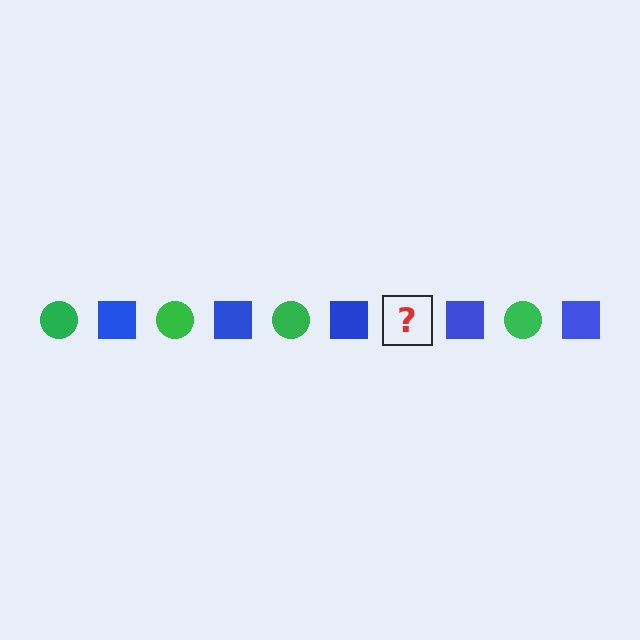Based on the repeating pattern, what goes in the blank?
The blank should be a green circle.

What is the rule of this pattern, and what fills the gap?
The rule is that the pattern alternates between green circle and blue square. The gap should be filled with a green circle.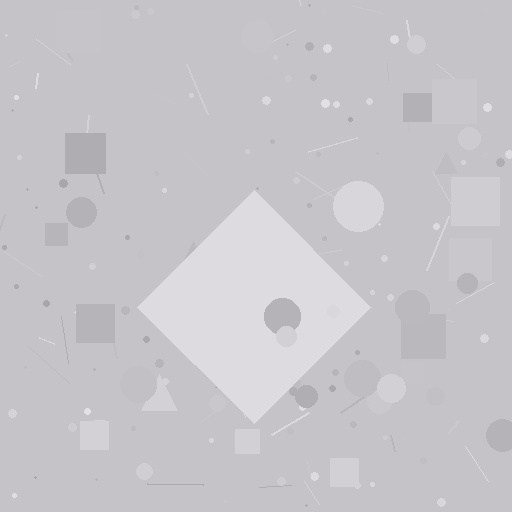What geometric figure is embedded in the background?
A diamond is embedded in the background.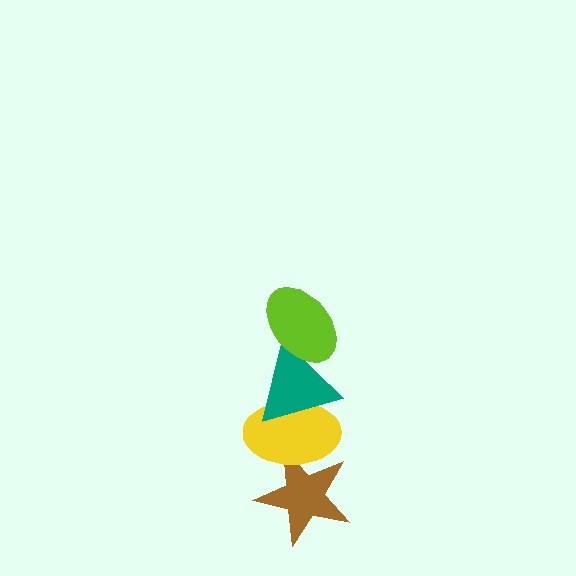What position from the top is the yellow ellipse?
The yellow ellipse is 3rd from the top.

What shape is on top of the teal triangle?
The lime ellipse is on top of the teal triangle.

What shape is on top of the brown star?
The yellow ellipse is on top of the brown star.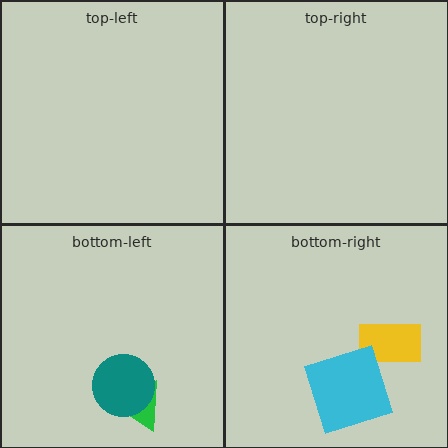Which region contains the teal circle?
The bottom-left region.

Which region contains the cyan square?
The bottom-right region.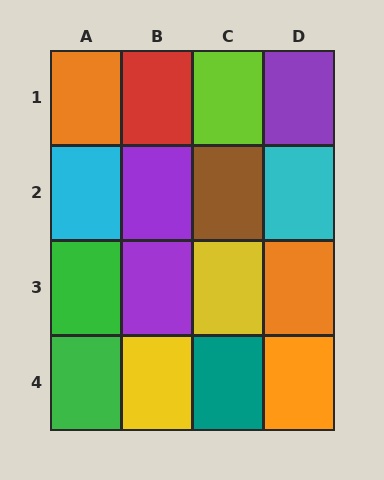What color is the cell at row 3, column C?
Yellow.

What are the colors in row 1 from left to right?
Orange, red, lime, purple.